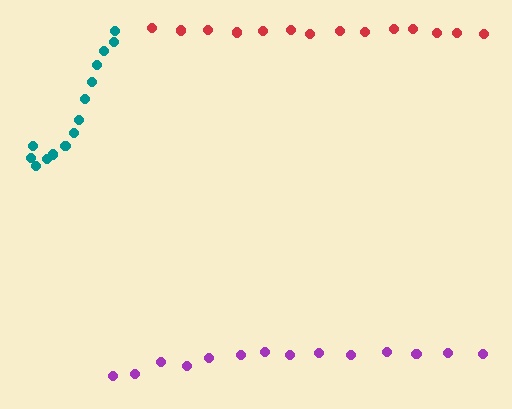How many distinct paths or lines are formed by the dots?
There are 3 distinct paths.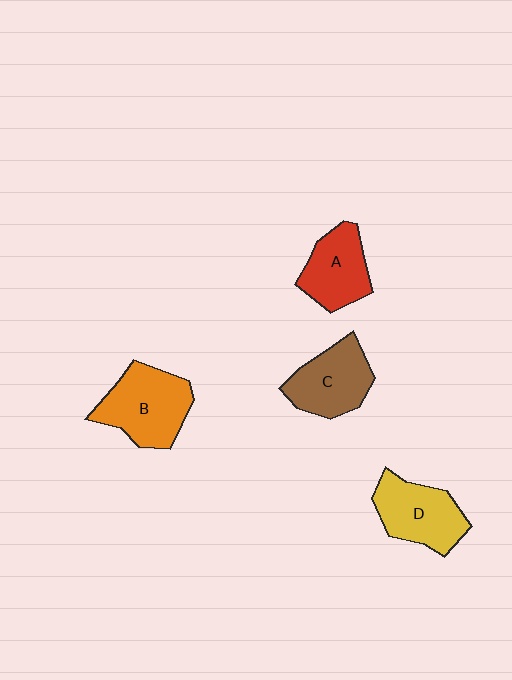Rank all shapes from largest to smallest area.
From largest to smallest: B (orange), D (yellow), C (brown), A (red).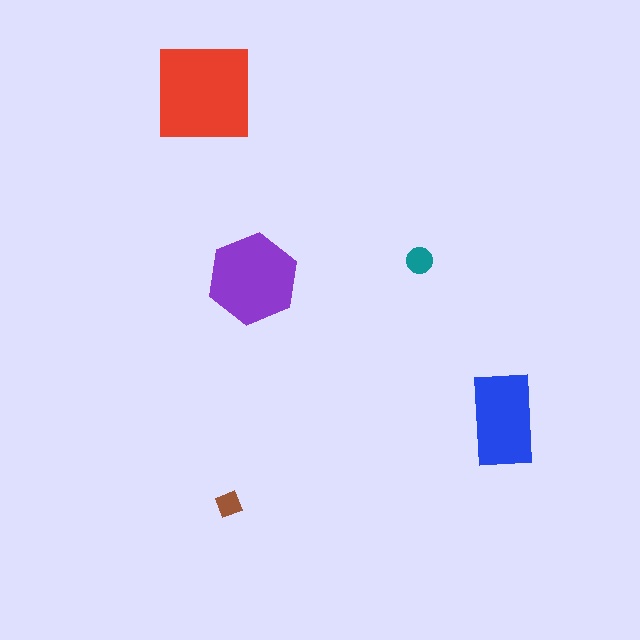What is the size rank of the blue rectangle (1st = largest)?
3rd.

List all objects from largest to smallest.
The red square, the purple hexagon, the blue rectangle, the teal circle, the brown diamond.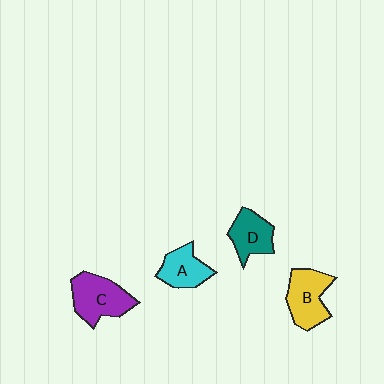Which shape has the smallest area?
Shape A (cyan).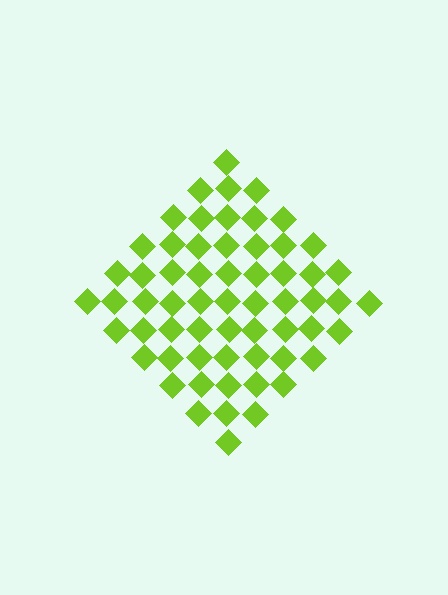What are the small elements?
The small elements are diamonds.